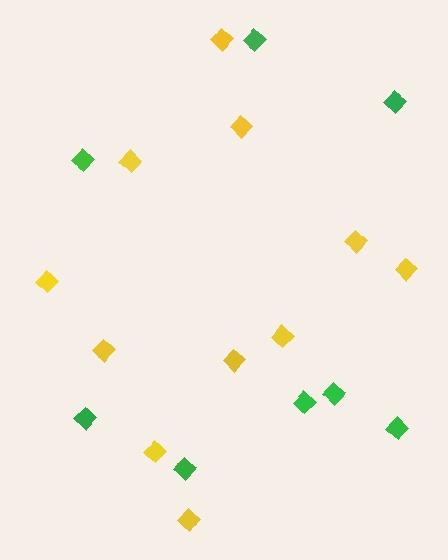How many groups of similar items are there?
There are 2 groups: one group of yellow diamonds (11) and one group of green diamonds (8).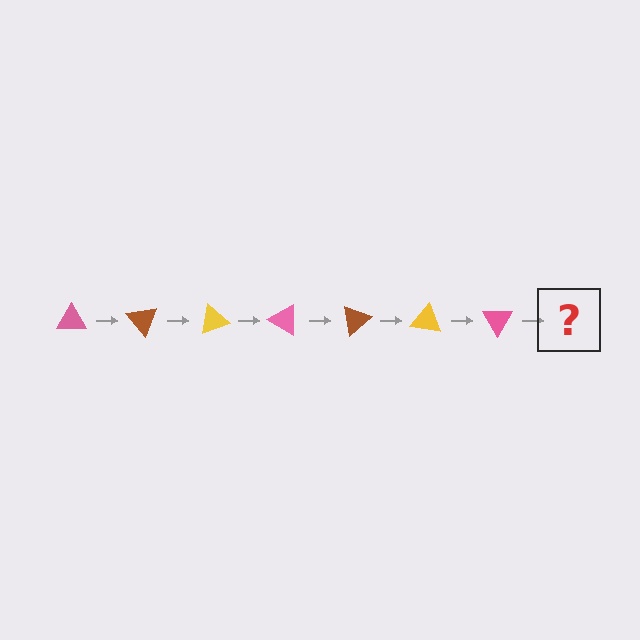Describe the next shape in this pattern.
It should be a brown triangle, rotated 350 degrees from the start.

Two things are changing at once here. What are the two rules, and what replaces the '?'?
The two rules are that it rotates 50 degrees each step and the color cycles through pink, brown, and yellow. The '?' should be a brown triangle, rotated 350 degrees from the start.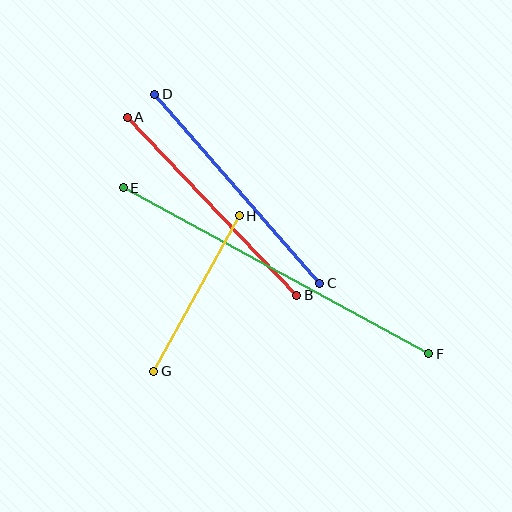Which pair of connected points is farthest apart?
Points E and F are farthest apart.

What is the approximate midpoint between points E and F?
The midpoint is at approximately (276, 271) pixels.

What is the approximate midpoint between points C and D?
The midpoint is at approximately (237, 189) pixels.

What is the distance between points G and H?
The distance is approximately 178 pixels.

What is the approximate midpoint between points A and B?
The midpoint is at approximately (212, 206) pixels.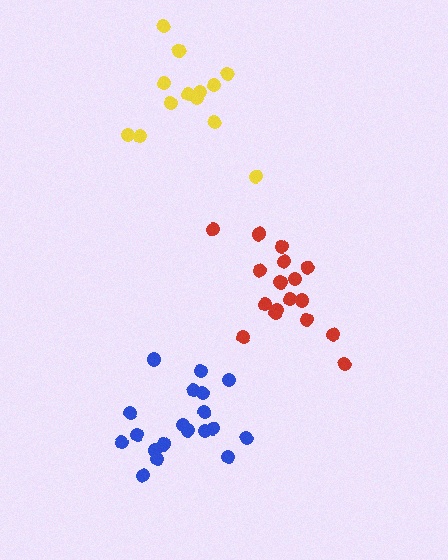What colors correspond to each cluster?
The clusters are colored: blue, red, yellow.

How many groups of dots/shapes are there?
There are 3 groups.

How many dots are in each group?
Group 1: 19 dots, Group 2: 18 dots, Group 3: 13 dots (50 total).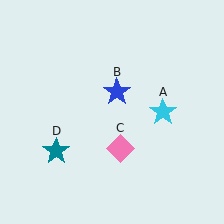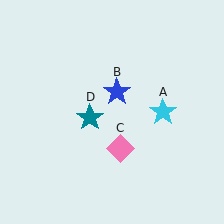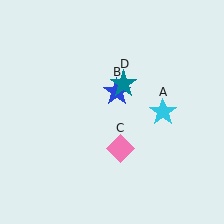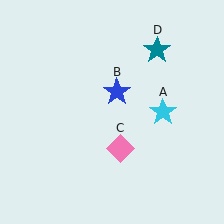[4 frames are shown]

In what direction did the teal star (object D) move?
The teal star (object D) moved up and to the right.